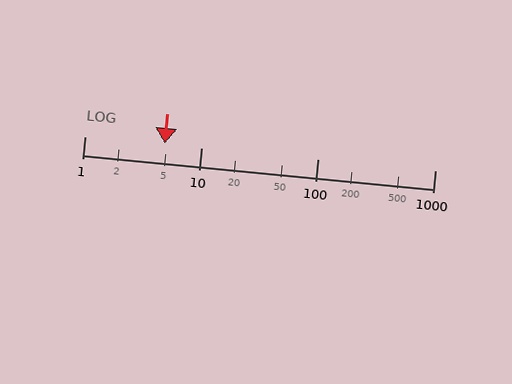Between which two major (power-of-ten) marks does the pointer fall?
The pointer is between 1 and 10.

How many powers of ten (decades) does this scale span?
The scale spans 3 decades, from 1 to 1000.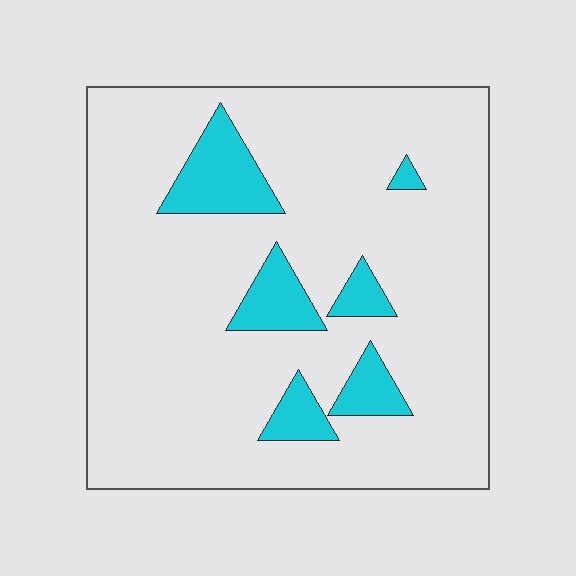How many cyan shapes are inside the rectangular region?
6.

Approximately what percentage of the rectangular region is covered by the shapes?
Approximately 15%.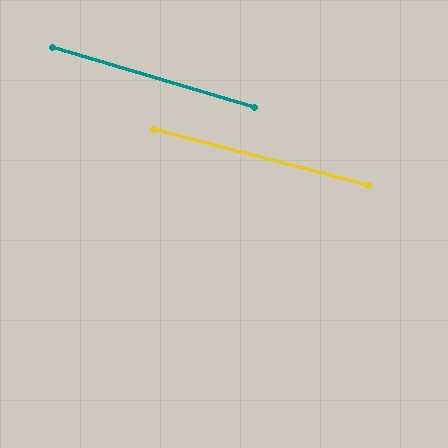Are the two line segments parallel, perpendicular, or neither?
Parallel — their directions differ by only 2.0°.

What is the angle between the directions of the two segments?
Approximately 2 degrees.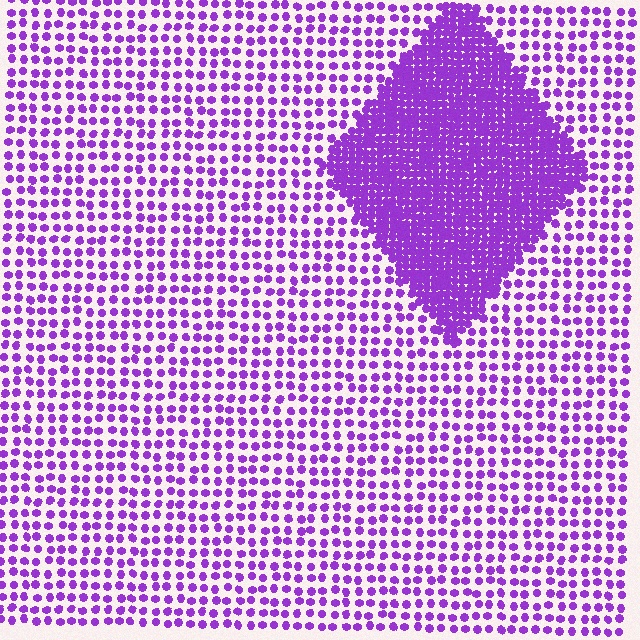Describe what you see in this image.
The image contains small purple elements arranged at two different densities. A diamond-shaped region is visible where the elements are more densely packed than the surrounding area.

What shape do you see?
I see a diamond.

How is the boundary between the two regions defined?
The boundary is defined by a change in element density (approximately 2.9x ratio). All elements are the same color, size, and shape.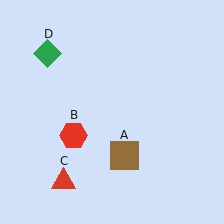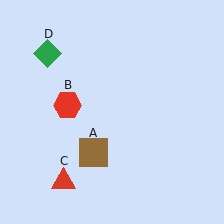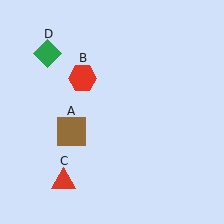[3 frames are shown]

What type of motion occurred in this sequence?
The brown square (object A), red hexagon (object B) rotated clockwise around the center of the scene.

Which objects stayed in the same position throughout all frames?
Red triangle (object C) and green diamond (object D) remained stationary.